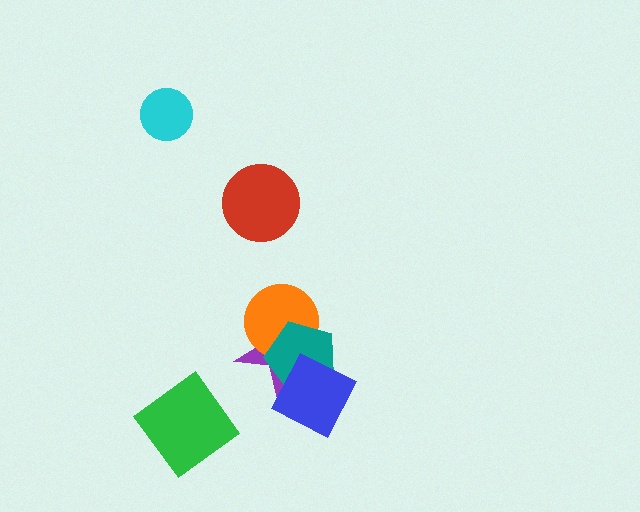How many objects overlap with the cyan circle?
0 objects overlap with the cyan circle.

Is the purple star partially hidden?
Yes, it is partially covered by another shape.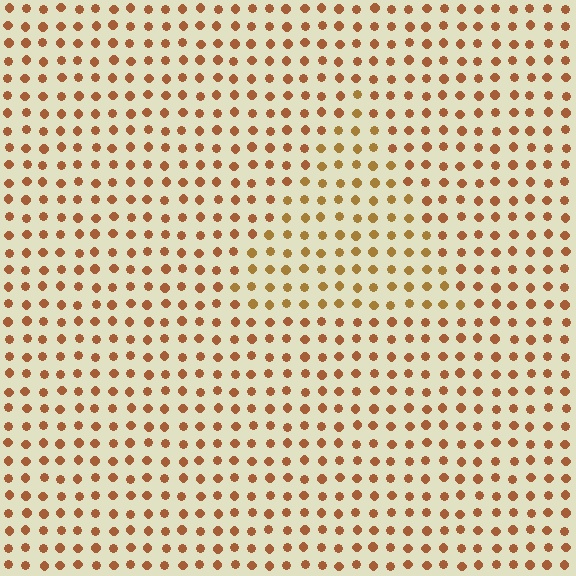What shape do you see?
I see a triangle.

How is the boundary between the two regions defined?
The boundary is defined purely by a slight shift in hue (about 18 degrees). Spacing, size, and orientation are identical on both sides.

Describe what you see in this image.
The image is filled with small brown elements in a uniform arrangement. A triangle-shaped region is visible where the elements are tinted to a slightly different hue, forming a subtle color boundary.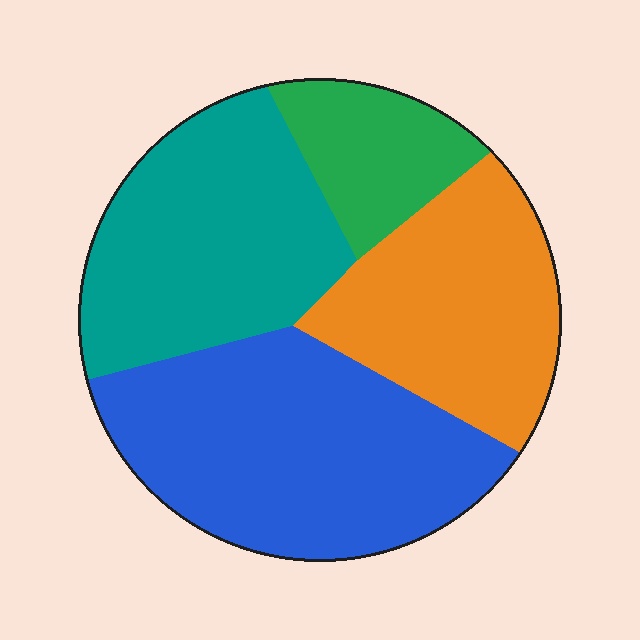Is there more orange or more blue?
Blue.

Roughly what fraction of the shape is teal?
Teal takes up about one quarter (1/4) of the shape.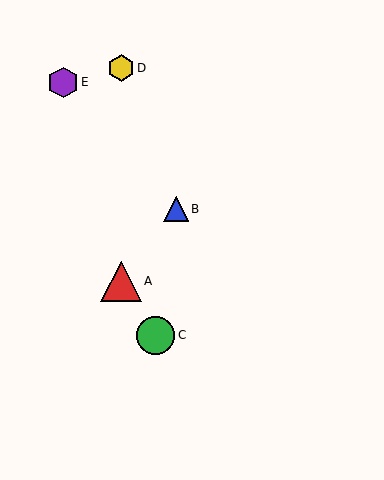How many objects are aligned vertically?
2 objects (A, D) are aligned vertically.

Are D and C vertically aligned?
No, D is at x≈121 and C is at x≈156.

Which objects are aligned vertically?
Objects A, D are aligned vertically.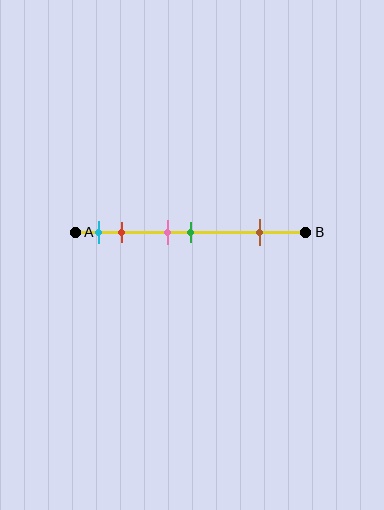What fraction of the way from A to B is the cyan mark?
The cyan mark is approximately 10% (0.1) of the way from A to B.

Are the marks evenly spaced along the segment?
No, the marks are not evenly spaced.